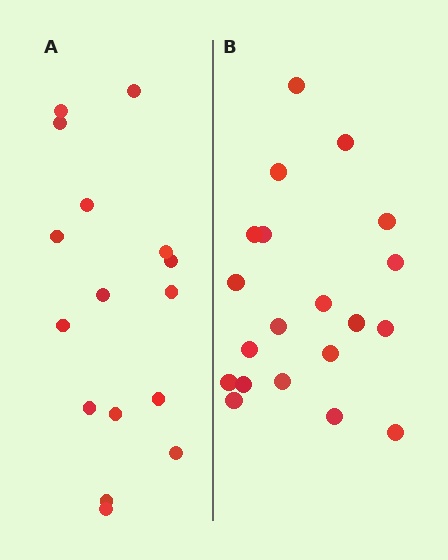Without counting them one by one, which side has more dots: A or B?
Region B (the right region) has more dots.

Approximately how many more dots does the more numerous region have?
Region B has about 4 more dots than region A.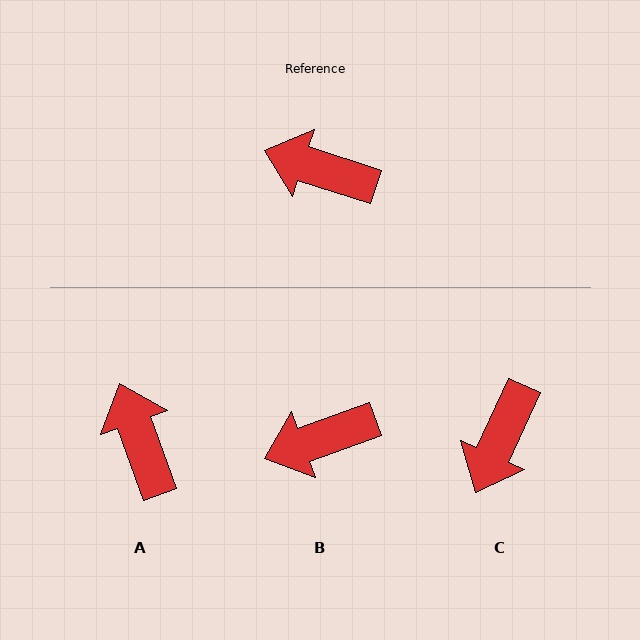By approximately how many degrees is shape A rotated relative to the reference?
Approximately 52 degrees clockwise.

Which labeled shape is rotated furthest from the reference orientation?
C, about 84 degrees away.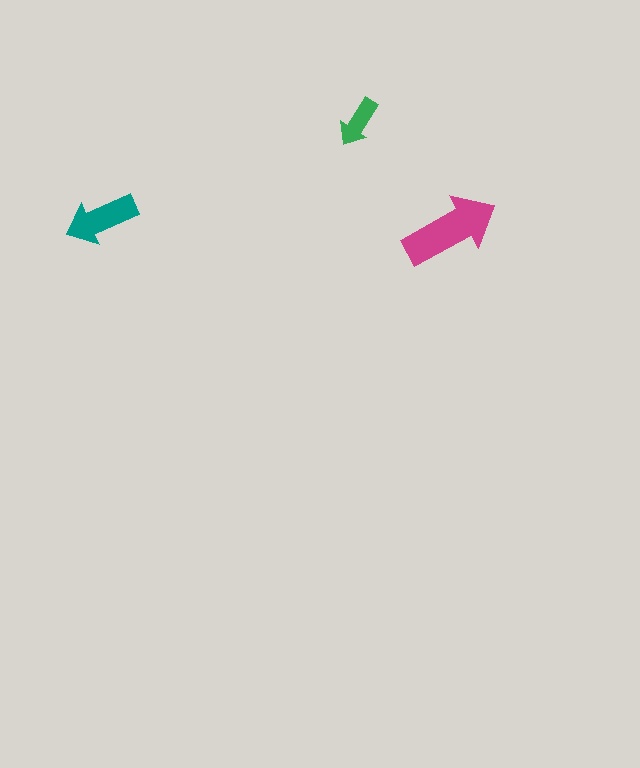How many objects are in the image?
There are 3 objects in the image.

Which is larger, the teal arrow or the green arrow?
The teal one.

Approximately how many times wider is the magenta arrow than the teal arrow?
About 1.5 times wider.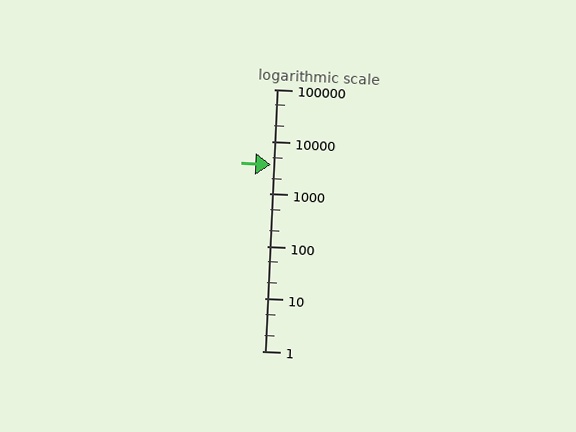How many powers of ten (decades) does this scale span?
The scale spans 5 decades, from 1 to 100000.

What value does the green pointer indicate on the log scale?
The pointer indicates approximately 3600.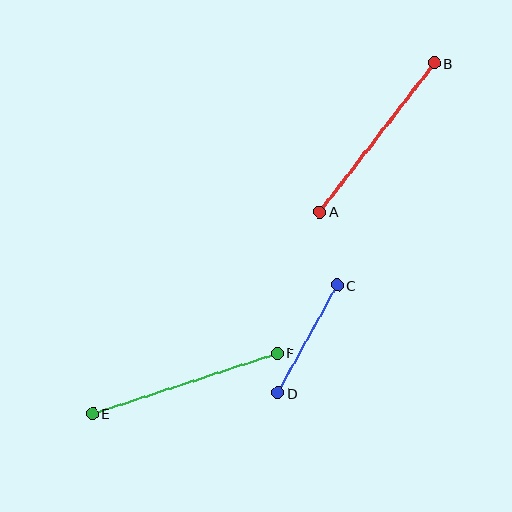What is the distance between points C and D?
The distance is approximately 123 pixels.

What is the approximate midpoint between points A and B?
The midpoint is at approximately (377, 138) pixels.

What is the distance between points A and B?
The distance is approximately 188 pixels.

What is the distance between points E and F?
The distance is approximately 195 pixels.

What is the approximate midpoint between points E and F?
The midpoint is at approximately (185, 383) pixels.